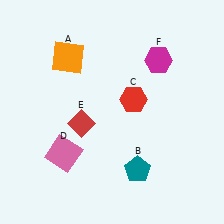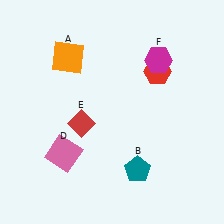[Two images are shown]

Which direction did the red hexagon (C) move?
The red hexagon (C) moved up.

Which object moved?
The red hexagon (C) moved up.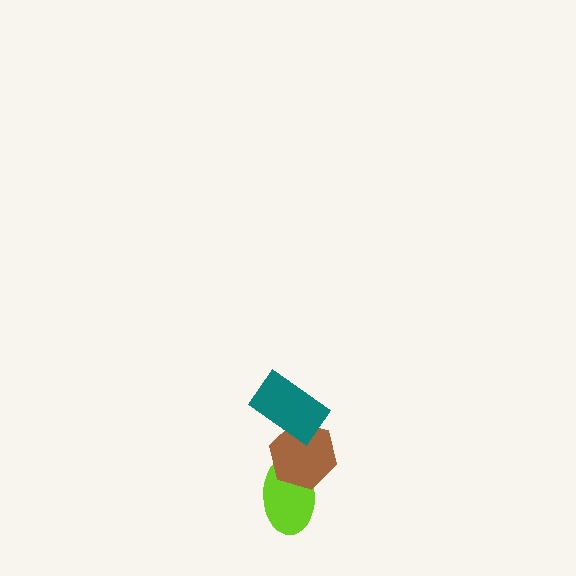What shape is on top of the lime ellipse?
The brown hexagon is on top of the lime ellipse.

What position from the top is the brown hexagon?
The brown hexagon is 2nd from the top.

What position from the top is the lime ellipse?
The lime ellipse is 3rd from the top.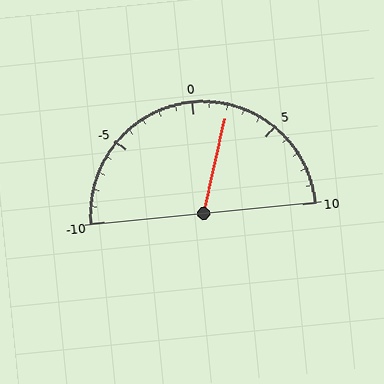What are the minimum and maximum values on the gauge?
The gauge ranges from -10 to 10.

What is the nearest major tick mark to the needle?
The nearest major tick mark is 0.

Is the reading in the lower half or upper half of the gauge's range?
The reading is in the upper half of the range (-10 to 10).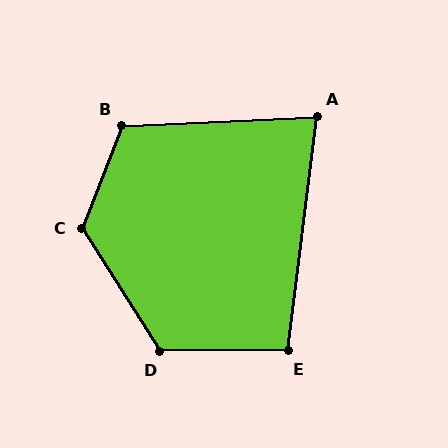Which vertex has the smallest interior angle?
A, at approximately 81 degrees.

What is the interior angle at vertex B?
Approximately 114 degrees (obtuse).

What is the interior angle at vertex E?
Approximately 97 degrees (obtuse).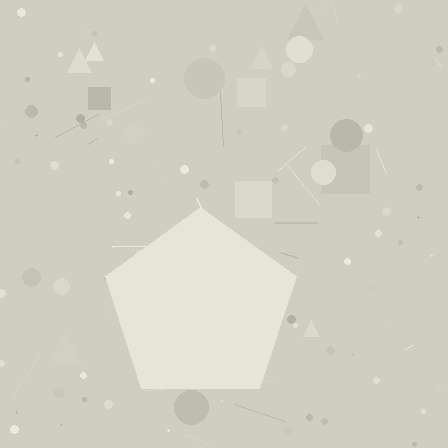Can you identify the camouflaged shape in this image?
The camouflaged shape is a pentagon.